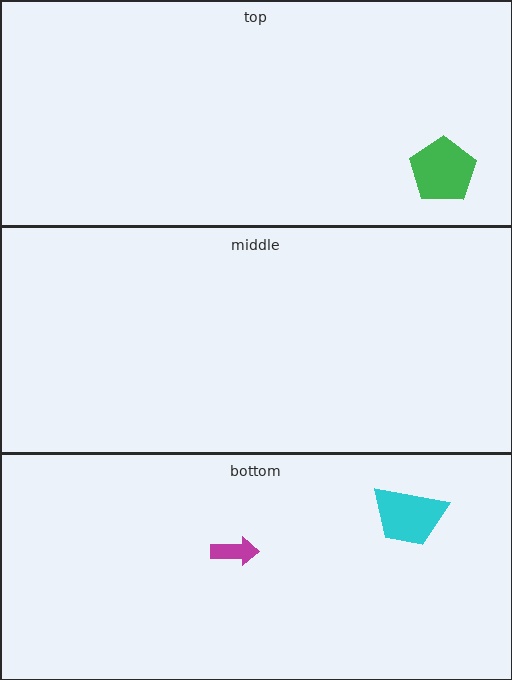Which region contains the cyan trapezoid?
The bottom region.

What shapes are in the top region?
The green pentagon.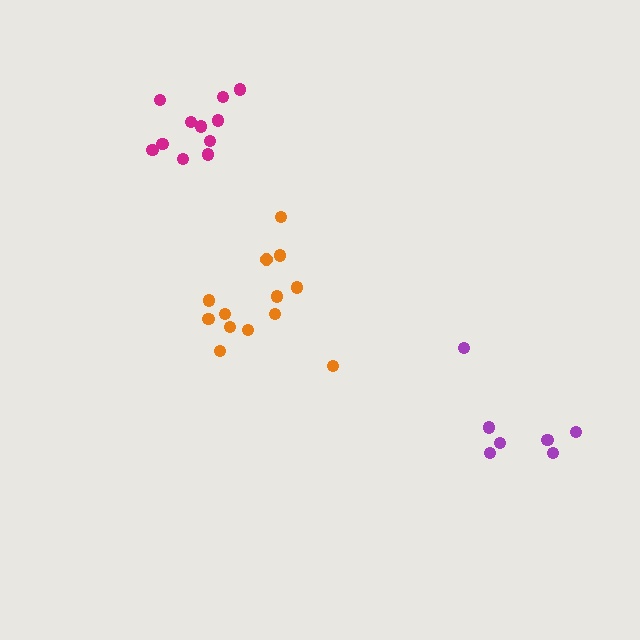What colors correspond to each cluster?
The clusters are colored: orange, purple, magenta.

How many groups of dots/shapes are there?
There are 3 groups.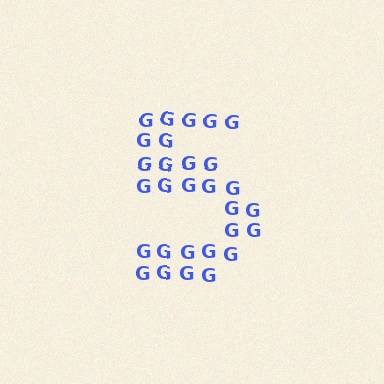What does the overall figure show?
The overall figure shows the digit 5.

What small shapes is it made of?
It is made of small letter G's.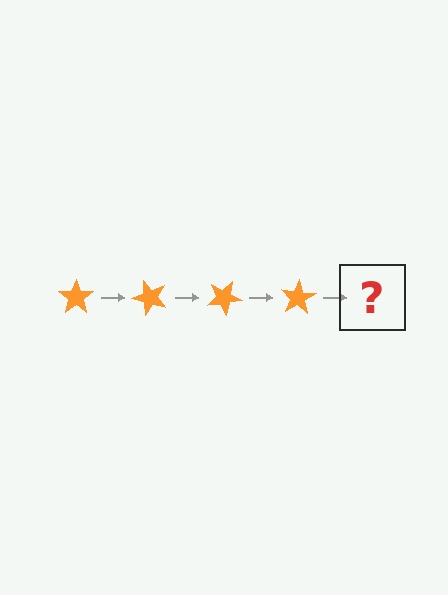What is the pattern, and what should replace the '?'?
The pattern is that the star rotates 50 degrees each step. The '?' should be an orange star rotated 200 degrees.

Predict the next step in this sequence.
The next step is an orange star rotated 200 degrees.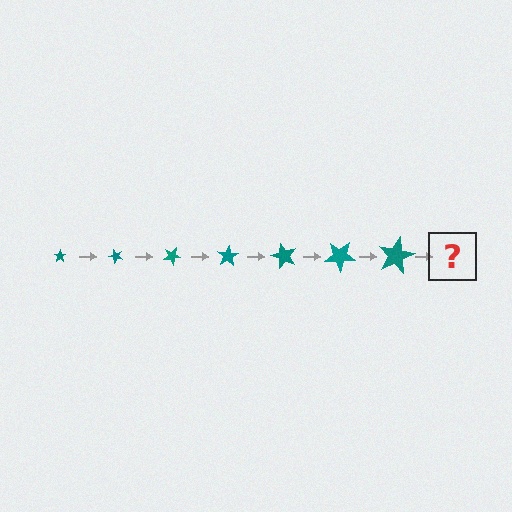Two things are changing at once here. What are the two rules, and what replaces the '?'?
The two rules are that the star grows larger each step and it rotates 50 degrees each step. The '?' should be a star, larger than the previous one and rotated 350 degrees from the start.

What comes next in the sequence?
The next element should be a star, larger than the previous one and rotated 350 degrees from the start.